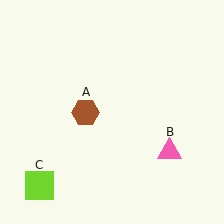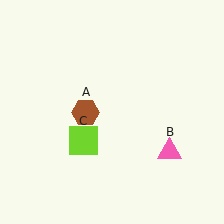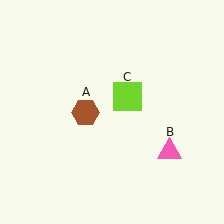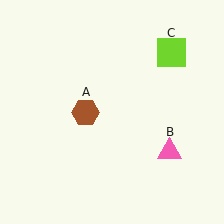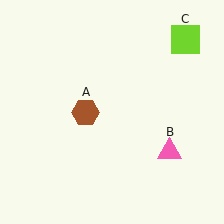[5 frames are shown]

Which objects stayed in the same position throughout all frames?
Brown hexagon (object A) and pink triangle (object B) remained stationary.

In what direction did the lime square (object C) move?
The lime square (object C) moved up and to the right.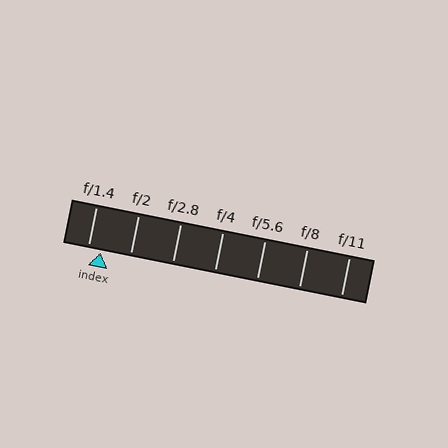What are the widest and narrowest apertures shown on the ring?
The widest aperture shown is f/1.4 and the narrowest is f/11.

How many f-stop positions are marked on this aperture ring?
There are 7 f-stop positions marked.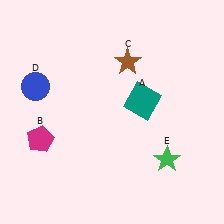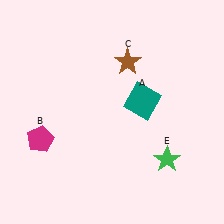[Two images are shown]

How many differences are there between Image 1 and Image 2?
There is 1 difference between the two images.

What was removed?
The blue circle (D) was removed in Image 2.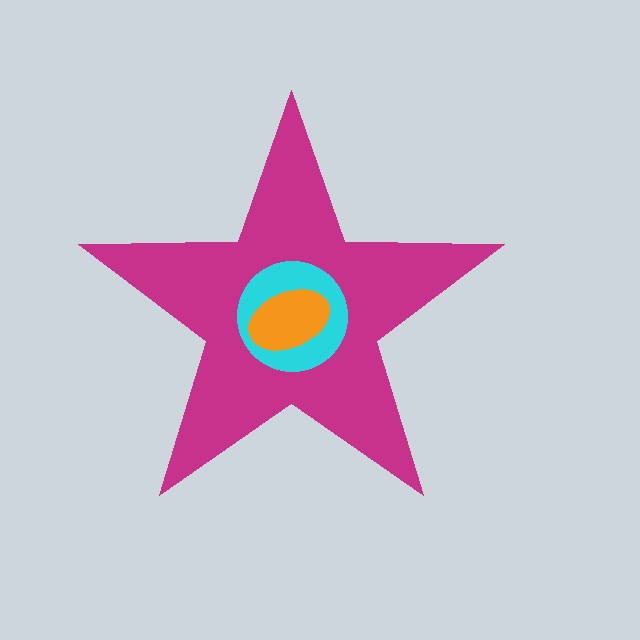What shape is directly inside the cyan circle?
The orange ellipse.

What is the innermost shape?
The orange ellipse.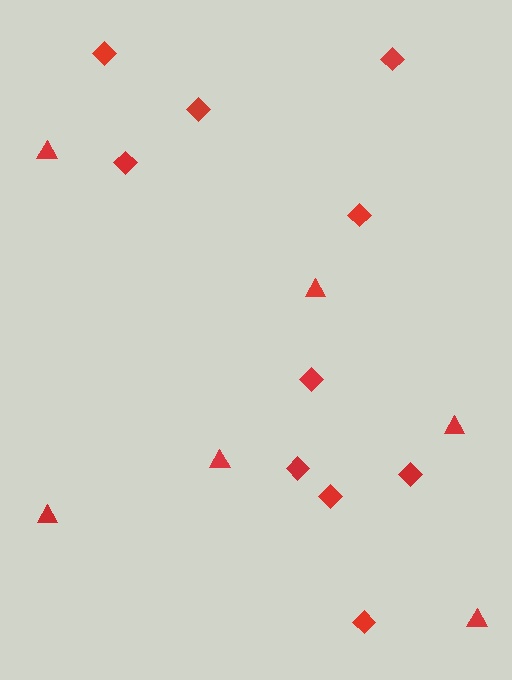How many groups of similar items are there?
There are 2 groups: one group of diamonds (10) and one group of triangles (6).